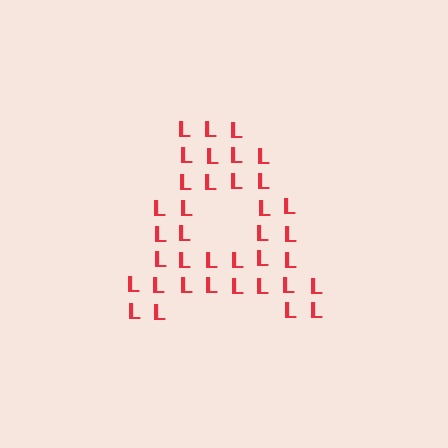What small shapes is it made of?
It is made of small letter L's.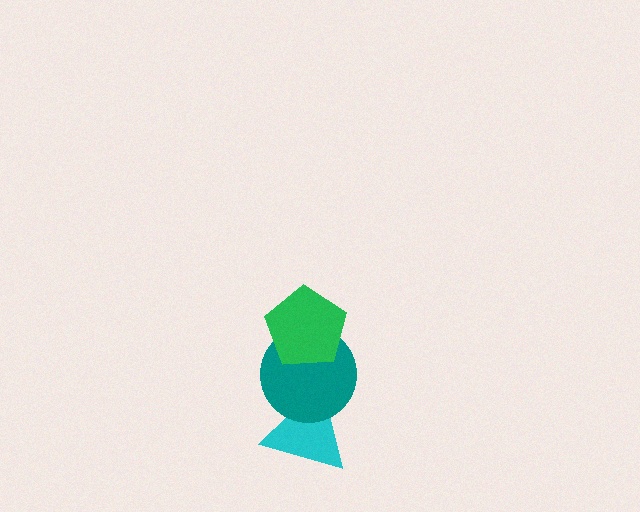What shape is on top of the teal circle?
The green pentagon is on top of the teal circle.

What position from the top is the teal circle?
The teal circle is 2nd from the top.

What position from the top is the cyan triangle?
The cyan triangle is 3rd from the top.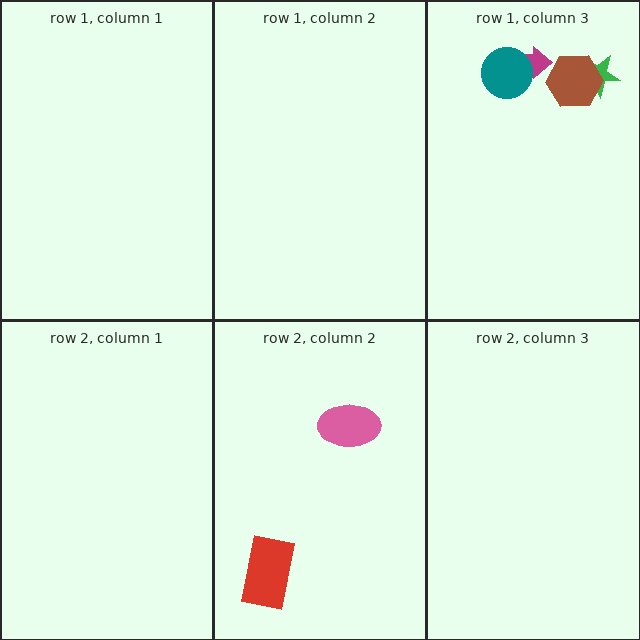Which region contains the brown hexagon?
The row 1, column 3 region.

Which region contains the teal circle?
The row 1, column 3 region.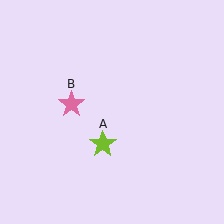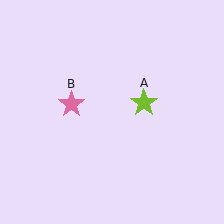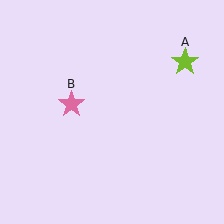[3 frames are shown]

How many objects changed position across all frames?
1 object changed position: lime star (object A).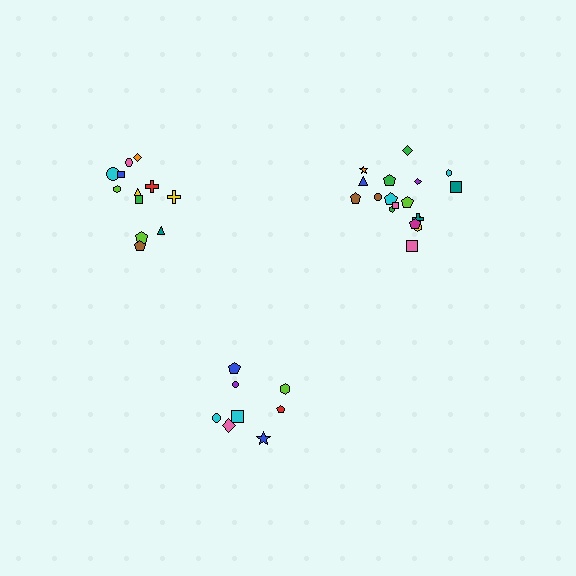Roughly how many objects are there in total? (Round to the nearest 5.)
Roughly 40 objects in total.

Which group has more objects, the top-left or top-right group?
The top-right group.